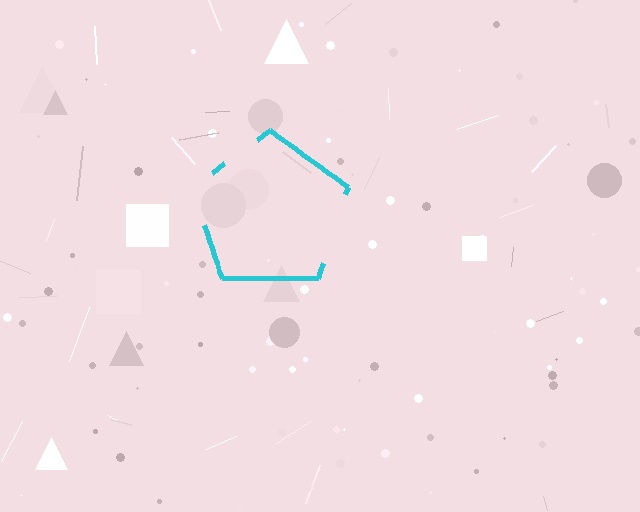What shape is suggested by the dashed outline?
The dashed outline suggests a pentagon.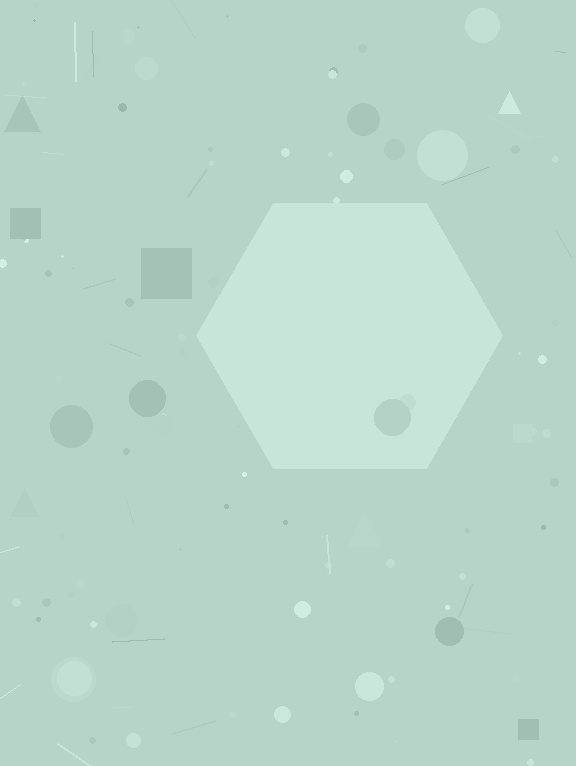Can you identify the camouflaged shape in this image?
The camouflaged shape is a hexagon.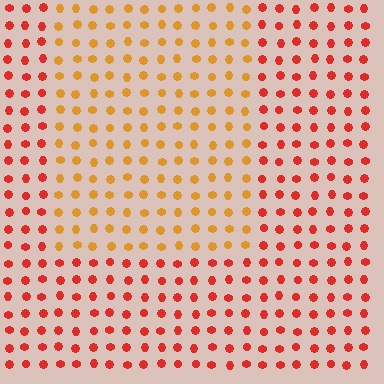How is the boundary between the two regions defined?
The boundary is defined purely by a slight shift in hue (about 36 degrees). Spacing, size, and orientation are identical on both sides.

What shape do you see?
I see a rectangle.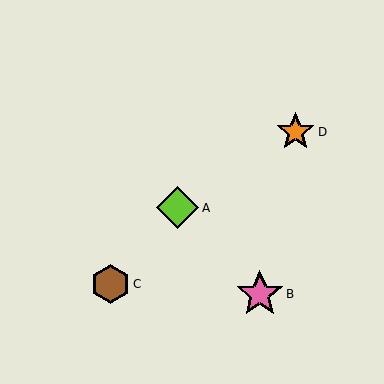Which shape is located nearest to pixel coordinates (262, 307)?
The pink star (labeled B) at (260, 294) is nearest to that location.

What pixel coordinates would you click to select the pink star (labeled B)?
Click at (260, 294) to select the pink star B.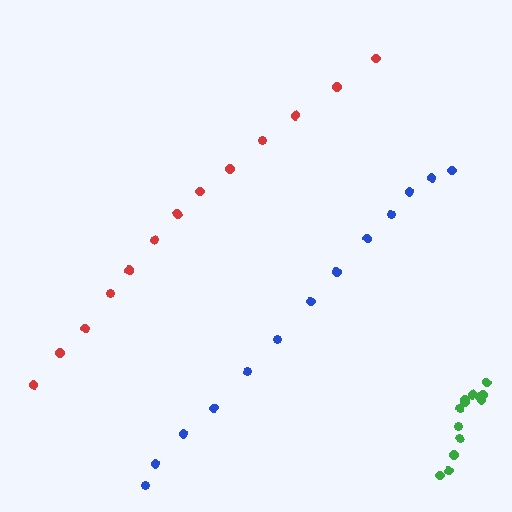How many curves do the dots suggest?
There are 3 distinct paths.